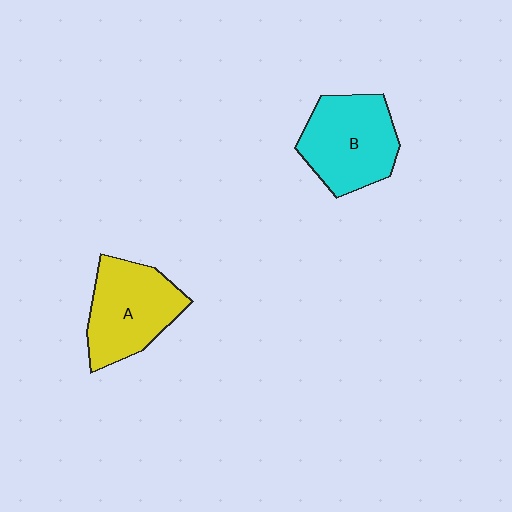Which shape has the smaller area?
Shape A (yellow).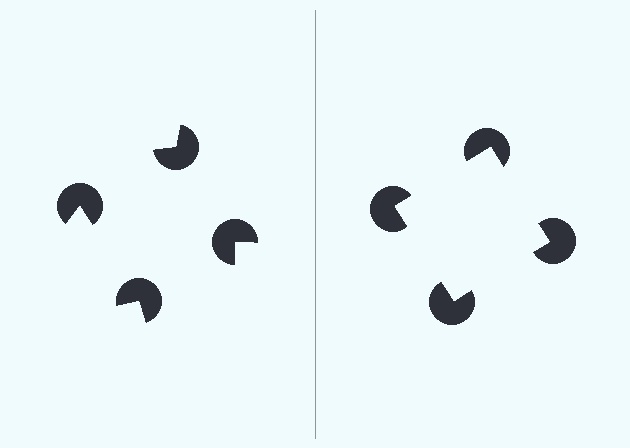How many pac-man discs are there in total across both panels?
8 — 4 on each side.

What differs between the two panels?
The pac-man discs are positioned identically on both sides; only the wedge orientations differ. On the right they align to a square; on the left they are misaligned.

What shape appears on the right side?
An illusory square.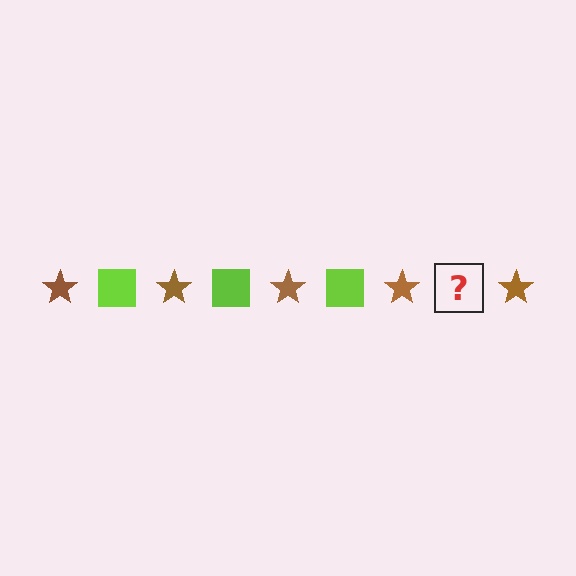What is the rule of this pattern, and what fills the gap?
The rule is that the pattern alternates between brown star and lime square. The gap should be filled with a lime square.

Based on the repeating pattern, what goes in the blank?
The blank should be a lime square.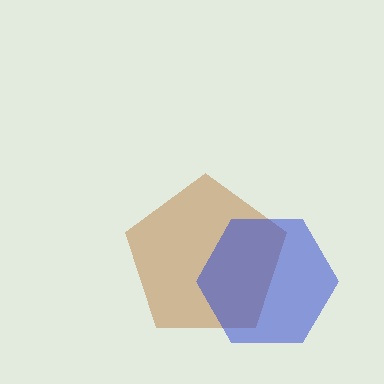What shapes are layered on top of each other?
The layered shapes are: a brown pentagon, a blue hexagon.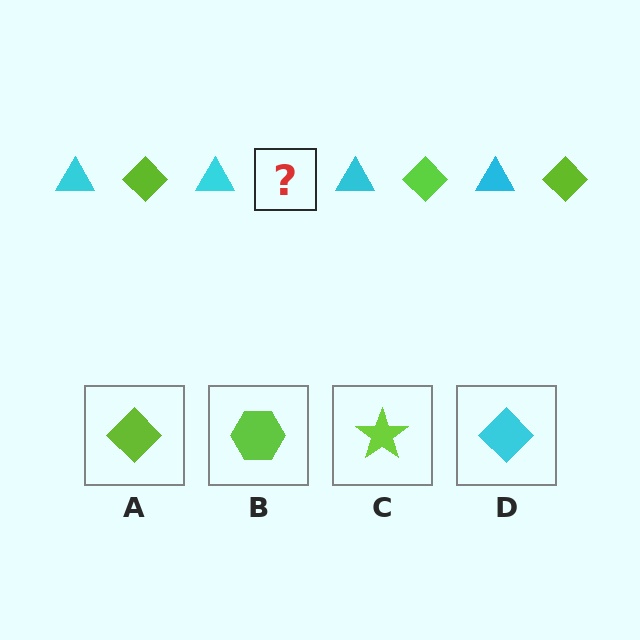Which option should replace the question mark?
Option A.